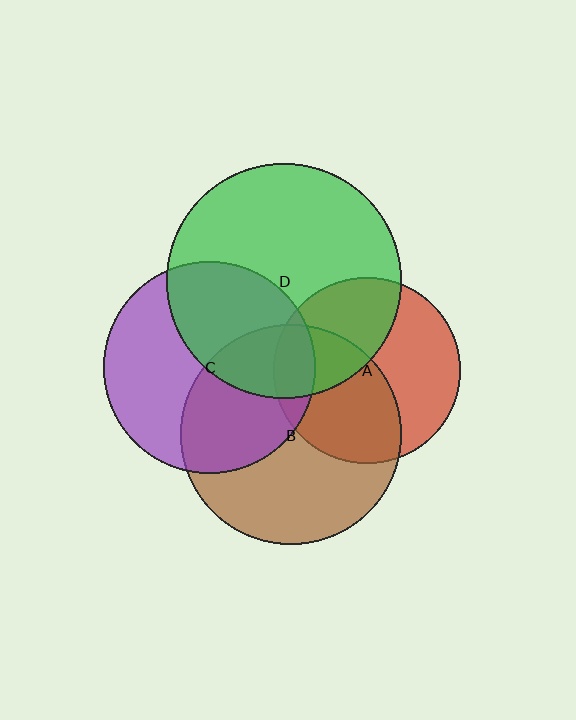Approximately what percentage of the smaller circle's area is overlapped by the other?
Approximately 40%.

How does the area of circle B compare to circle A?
Approximately 1.4 times.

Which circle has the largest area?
Circle D (green).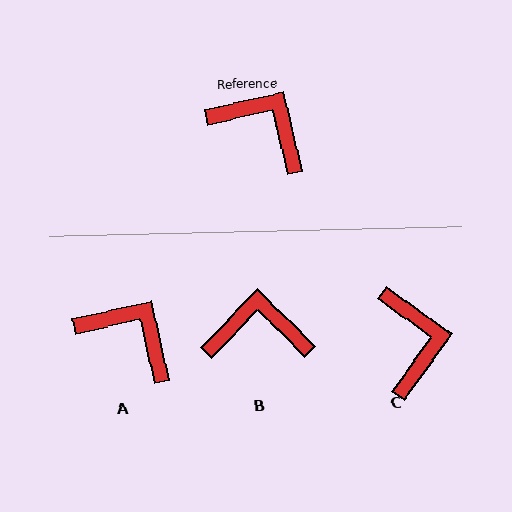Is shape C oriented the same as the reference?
No, it is off by about 49 degrees.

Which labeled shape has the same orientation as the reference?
A.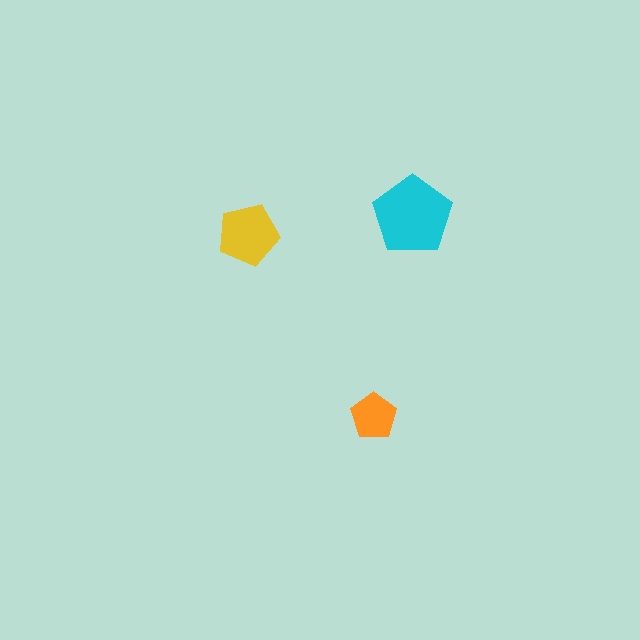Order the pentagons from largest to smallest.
the cyan one, the yellow one, the orange one.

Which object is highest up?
The cyan pentagon is topmost.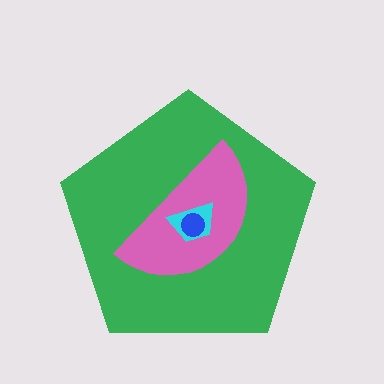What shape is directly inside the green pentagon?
The pink semicircle.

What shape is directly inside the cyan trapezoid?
The blue circle.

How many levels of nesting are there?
4.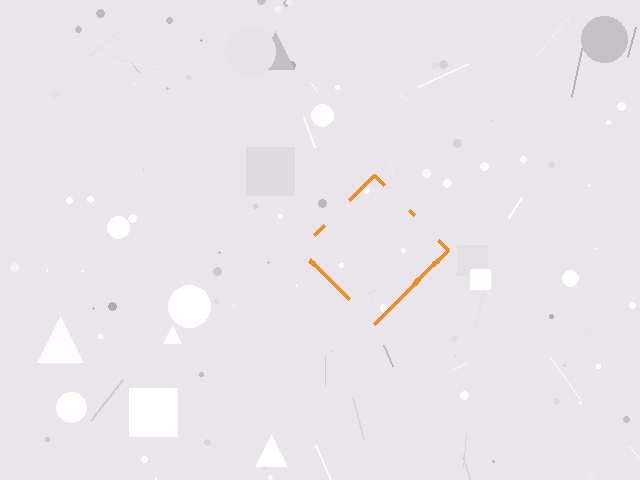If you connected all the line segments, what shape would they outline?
They would outline a diamond.